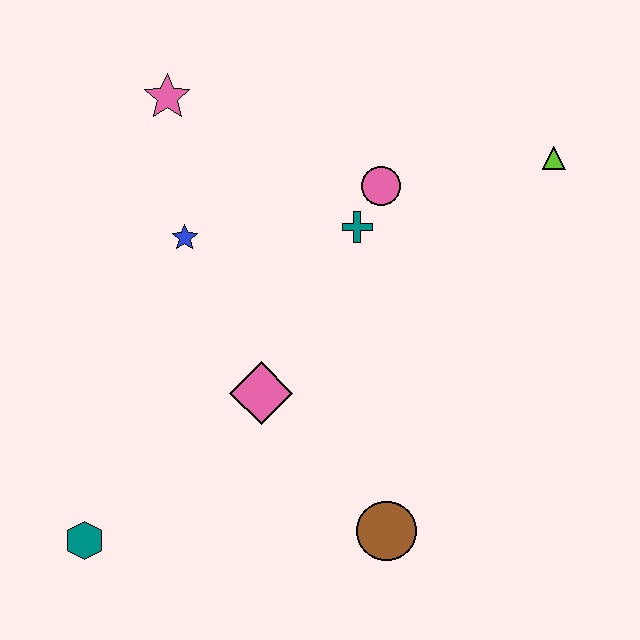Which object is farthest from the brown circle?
The pink star is farthest from the brown circle.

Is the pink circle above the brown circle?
Yes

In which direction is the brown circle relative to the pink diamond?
The brown circle is below the pink diamond.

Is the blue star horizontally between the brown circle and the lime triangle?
No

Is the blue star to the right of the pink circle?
No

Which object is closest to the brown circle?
The pink diamond is closest to the brown circle.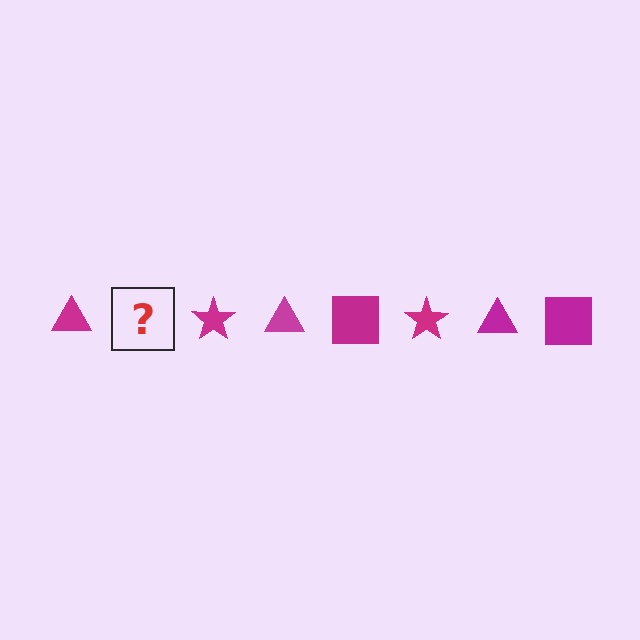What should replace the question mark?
The question mark should be replaced with a magenta square.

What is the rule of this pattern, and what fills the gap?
The rule is that the pattern cycles through triangle, square, star shapes in magenta. The gap should be filled with a magenta square.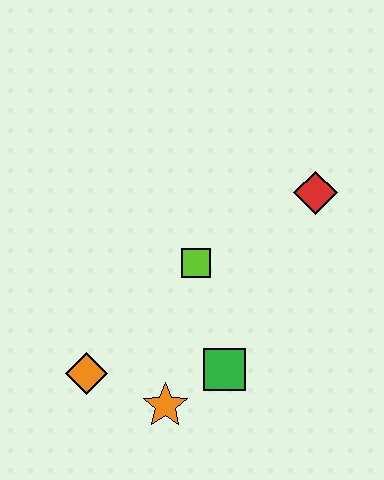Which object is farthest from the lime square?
The orange diamond is farthest from the lime square.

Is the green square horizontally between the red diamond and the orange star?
Yes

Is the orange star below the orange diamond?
Yes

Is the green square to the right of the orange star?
Yes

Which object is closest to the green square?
The orange star is closest to the green square.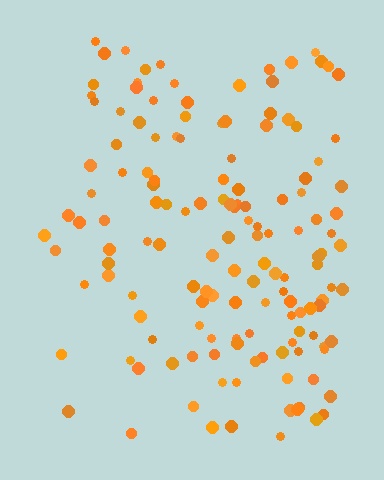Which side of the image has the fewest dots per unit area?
The left.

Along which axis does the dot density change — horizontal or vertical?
Horizontal.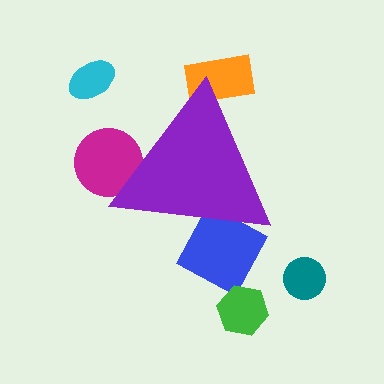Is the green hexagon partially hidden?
No, the green hexagon is fully visible.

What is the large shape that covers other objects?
A purple triangle.